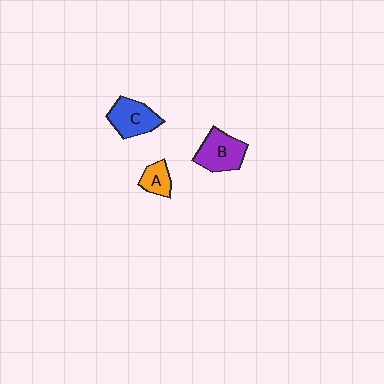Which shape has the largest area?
Shape B (purple).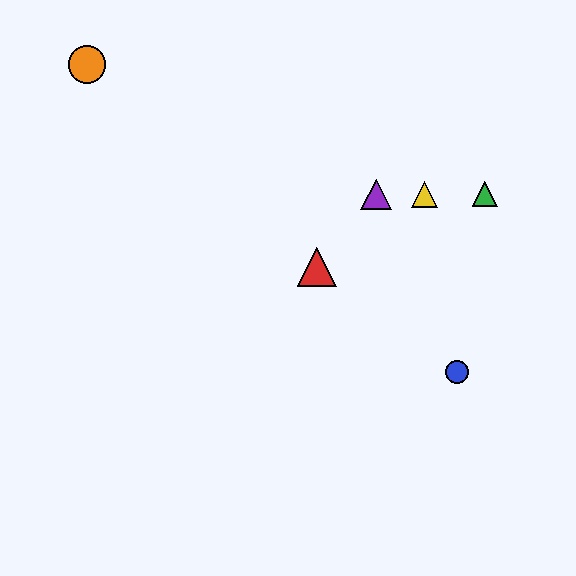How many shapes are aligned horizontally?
3 shapes (the green triangle, the yellow triangle, the purple triangle) are aligned horizontally.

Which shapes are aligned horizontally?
The green triangle, the yellow triangle, the purple triangle are aligned horizontally.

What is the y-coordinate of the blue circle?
The blue circle is at y≈372.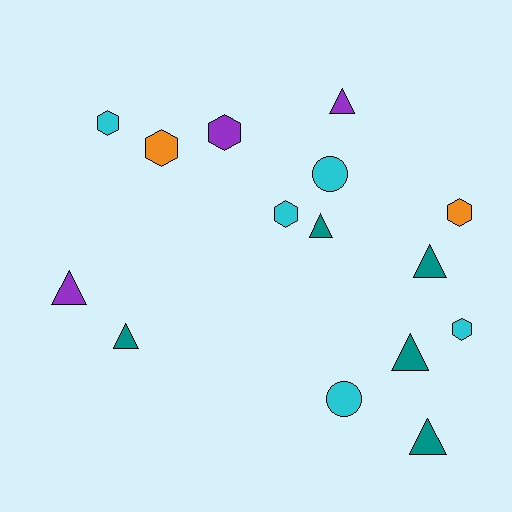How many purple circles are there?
There are no purple circles.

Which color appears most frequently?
Cyan, with 5 objects.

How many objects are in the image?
There are 15 objects.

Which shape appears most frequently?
Triangle, with 7 objects.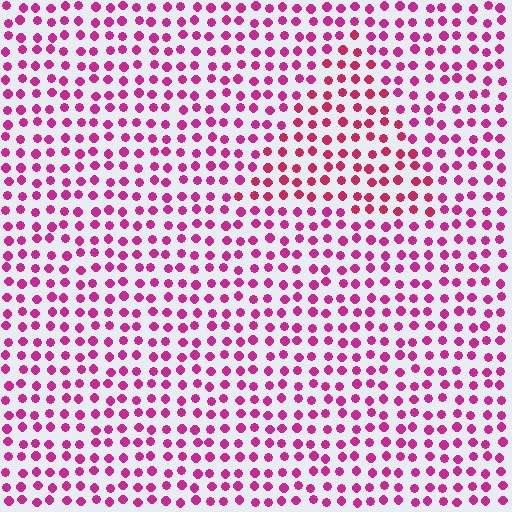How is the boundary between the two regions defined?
The boundary is defined purely by a slight shift in hue (about 20 degrees). Spacing, size, and orientation are identical on both sides.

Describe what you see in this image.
The image is filled with small magenta elements in a uniform arrangement. A triangle-shaped region is visible where the elements are tinted to a slightly different hue, forming a subtle color boundary.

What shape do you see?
I see a triangle.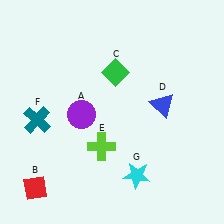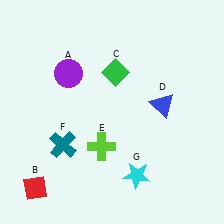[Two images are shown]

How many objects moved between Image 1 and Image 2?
2 objects moved between the two images.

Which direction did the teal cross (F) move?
The teal cross (F) moved right.